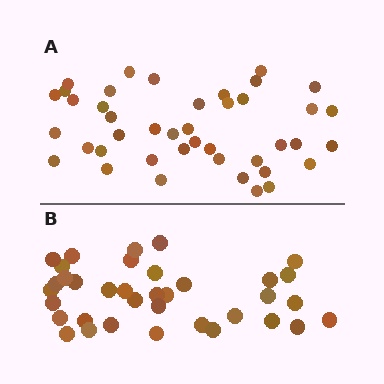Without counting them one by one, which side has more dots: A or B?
Region A (the top region) has more dots.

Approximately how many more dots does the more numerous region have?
Region A has about 6 more dots than region B.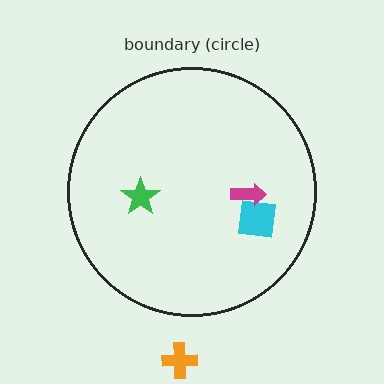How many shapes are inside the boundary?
3 inside, 1 outside.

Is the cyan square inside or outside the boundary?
Inside.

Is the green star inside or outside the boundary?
Inside.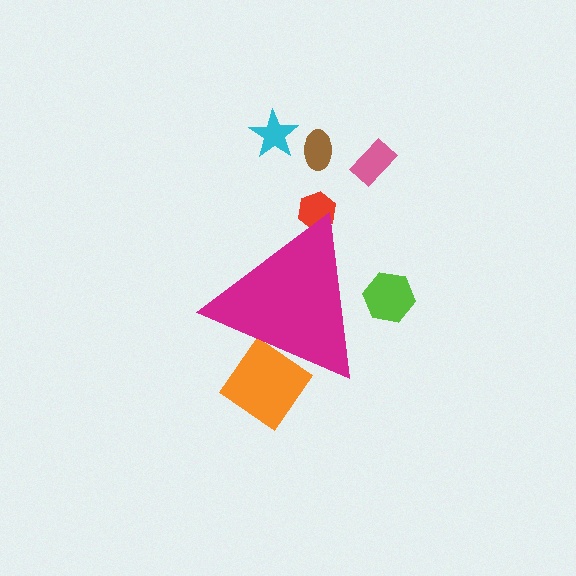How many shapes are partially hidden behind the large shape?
3 shapes are partially hidden.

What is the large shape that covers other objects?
A magenta triangle.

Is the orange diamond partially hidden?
Yes, the orange diamond is partially hidden behind the magenta triangle.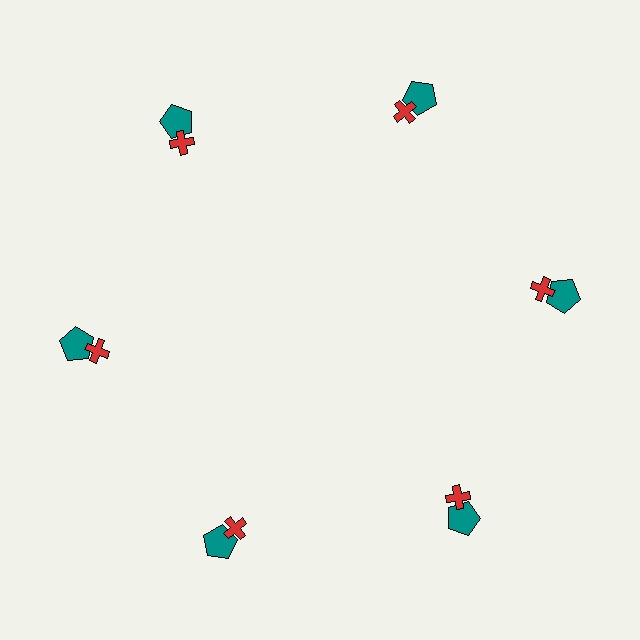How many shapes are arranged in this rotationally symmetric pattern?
There are 12 shapes, arranged in 6 groups of 2.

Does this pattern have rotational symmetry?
Yes, this pattern has 6-fold rotational symmetry. It looks the same after rotating 60 degrees around the center.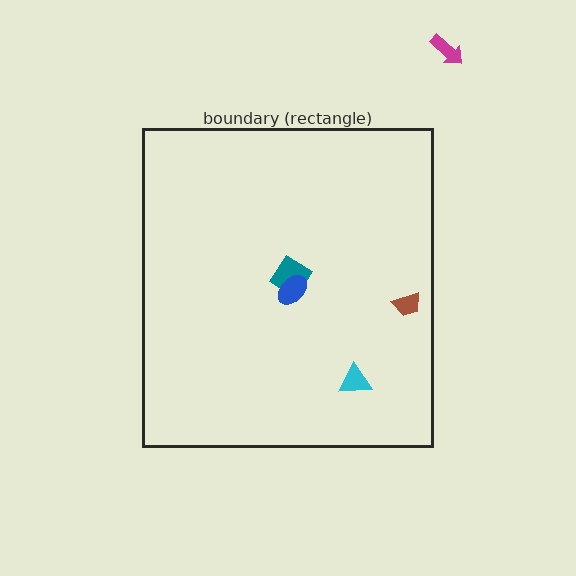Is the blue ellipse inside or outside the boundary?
Inside.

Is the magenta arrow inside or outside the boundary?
Outside.